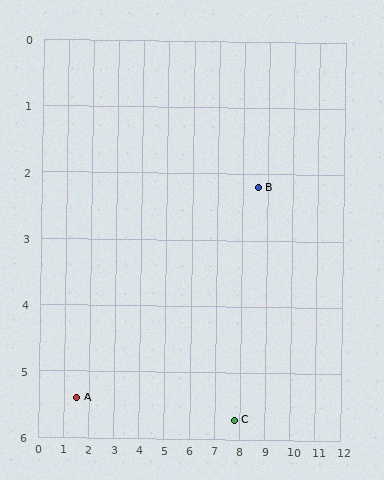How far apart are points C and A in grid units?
Points C and A are about 6.3 grid units apart.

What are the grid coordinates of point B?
Point B is at approximately (8.6, 2.2).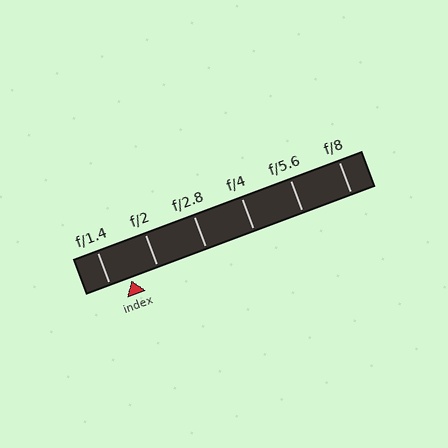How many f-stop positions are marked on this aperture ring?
There are 6 f-stop positions marked.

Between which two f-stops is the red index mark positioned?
The index mark is between f/1.4 and f/2.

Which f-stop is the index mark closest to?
The index mark is closest to f/1.4.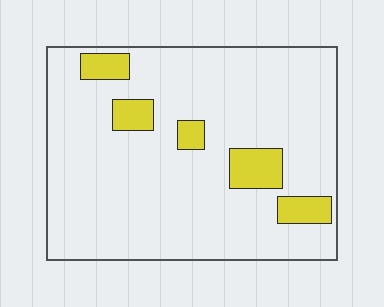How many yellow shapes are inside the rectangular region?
5.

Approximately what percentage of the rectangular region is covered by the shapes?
Approximately 10%.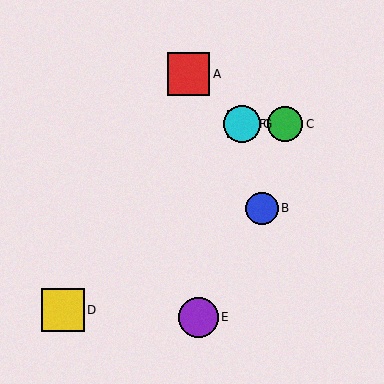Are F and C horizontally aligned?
Yes, both are at y≈124.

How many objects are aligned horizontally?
3 objects (C, F, G) are aligned horizontally.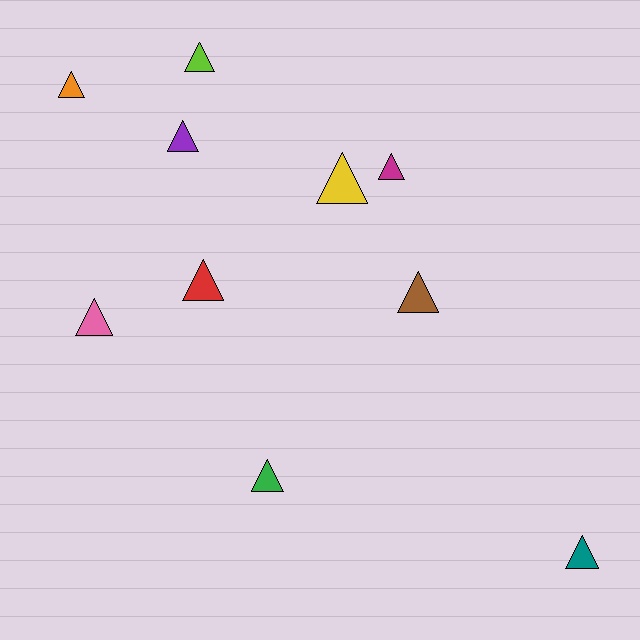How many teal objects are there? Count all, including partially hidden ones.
There is 1 teal object.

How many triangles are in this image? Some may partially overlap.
There are 10 triangles.